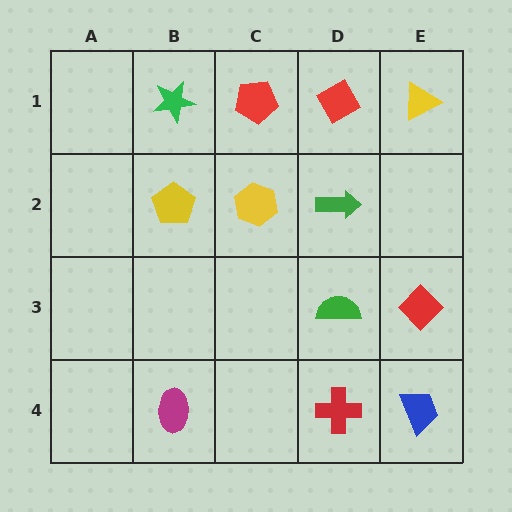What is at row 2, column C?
A yellow hexagon.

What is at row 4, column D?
A red cross.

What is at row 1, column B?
A green star.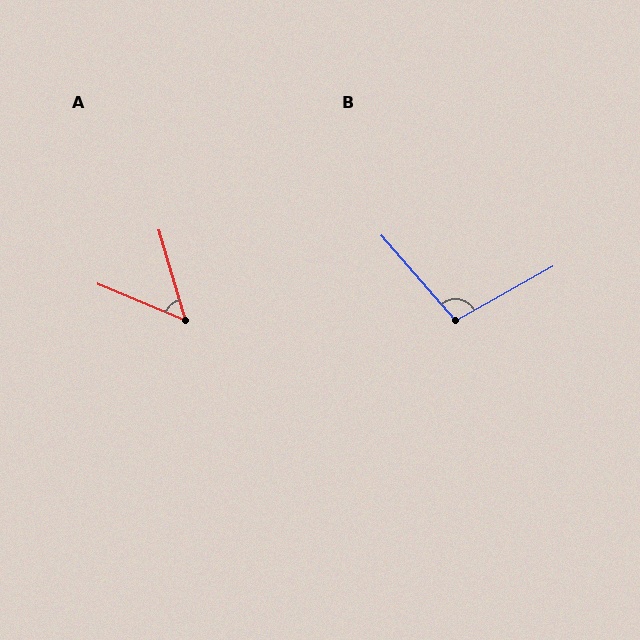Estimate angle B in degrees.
Approximately 102 degrees.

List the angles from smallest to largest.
A (51°), B (102°).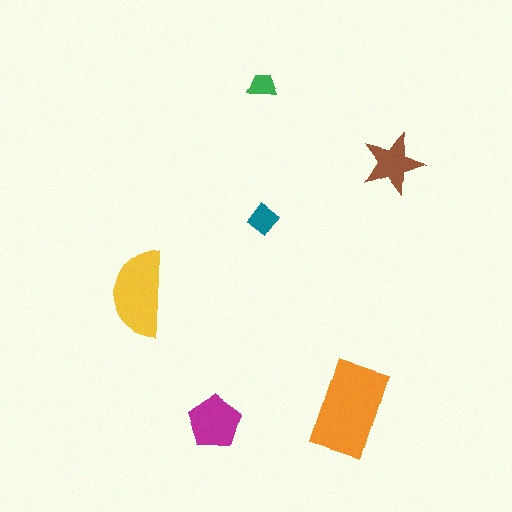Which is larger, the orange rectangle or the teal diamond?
The orange rectangle.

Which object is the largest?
The orange rectangle.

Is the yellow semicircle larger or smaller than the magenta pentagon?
Larger.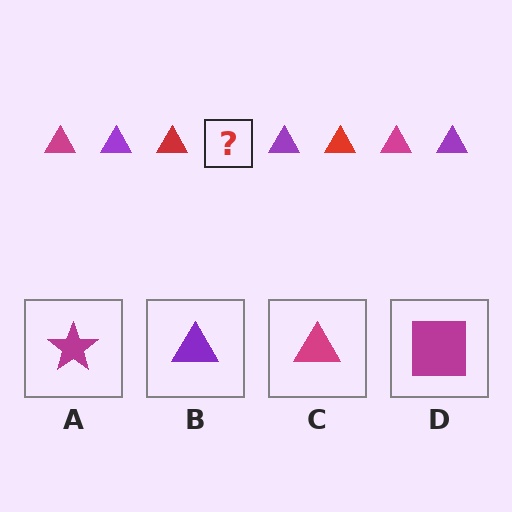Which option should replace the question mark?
Option C.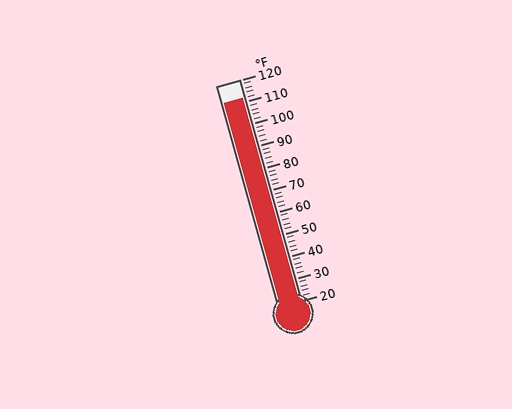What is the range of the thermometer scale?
The thermometer scale ranges from 20°F to 120°F.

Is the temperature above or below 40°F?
The temperature is above 40°F.